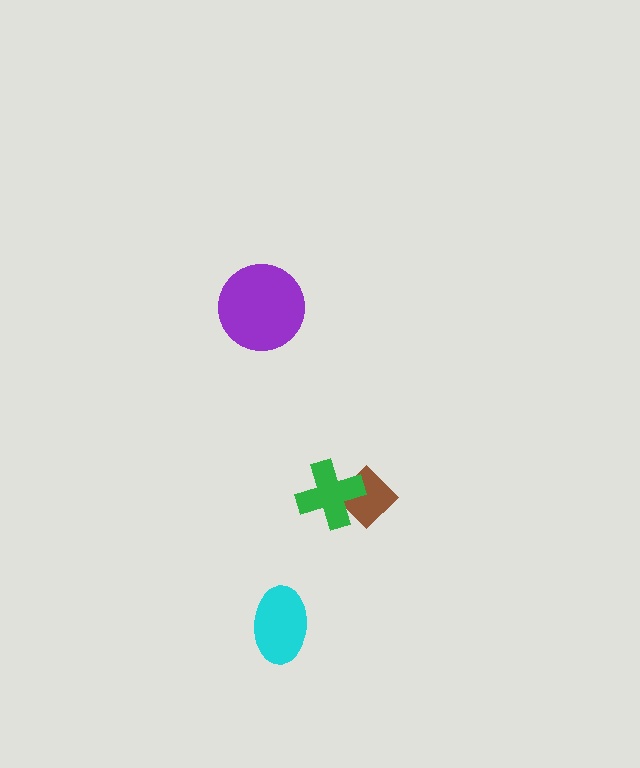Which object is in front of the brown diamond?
The green cross is in front of the brown diamond.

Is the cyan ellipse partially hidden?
No, no other shape covers it.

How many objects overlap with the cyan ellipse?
0 objects overlap with the cyan ellipse.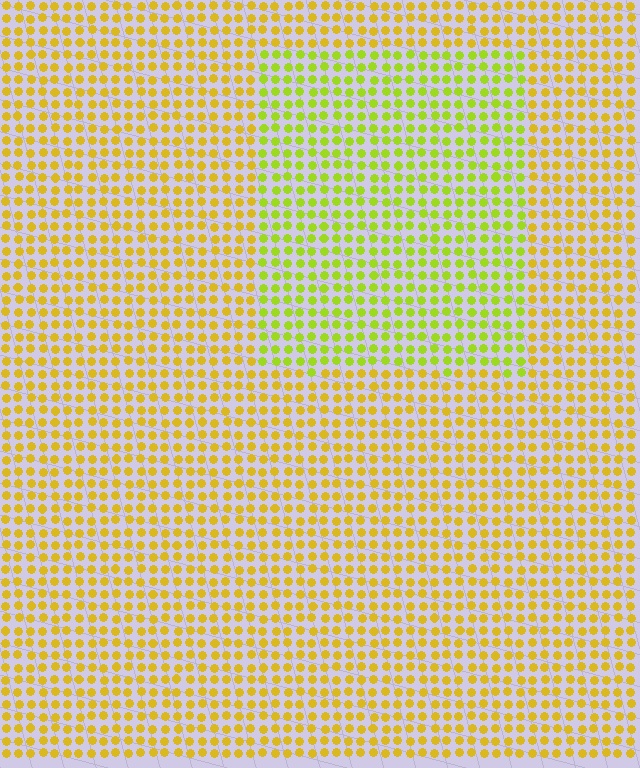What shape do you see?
I see a rectangle.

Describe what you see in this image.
The image is filled with small yellow elements in a uniform arrangement. A rectangle-shaped region is visible where the elements are tinted to a slightly different hue, forming a subtle color boundary.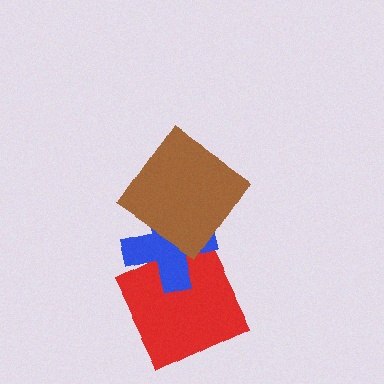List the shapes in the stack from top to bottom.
From top to bottom: the brown diamond, the blue cross, the red square.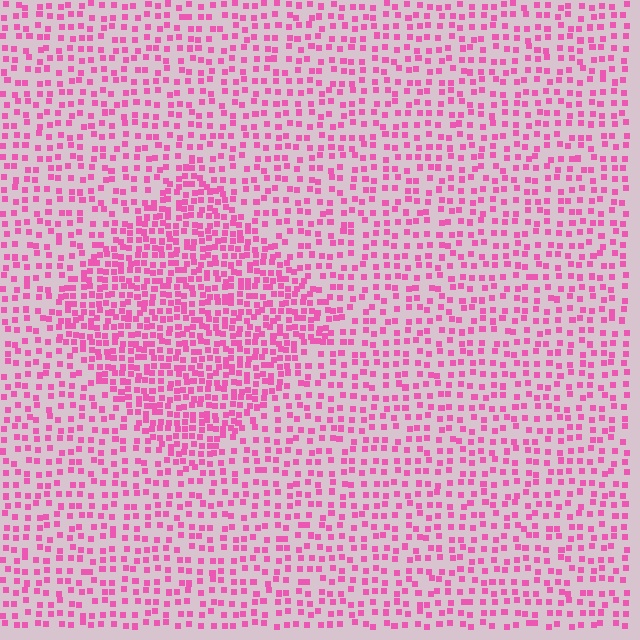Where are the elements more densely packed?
The elements are more densely packed inside the diamond boundary.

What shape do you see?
I see a diamond.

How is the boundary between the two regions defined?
The boundary is defined by a change in element density (approximately 1.9x ratio). All elements are the same color, size, and shape.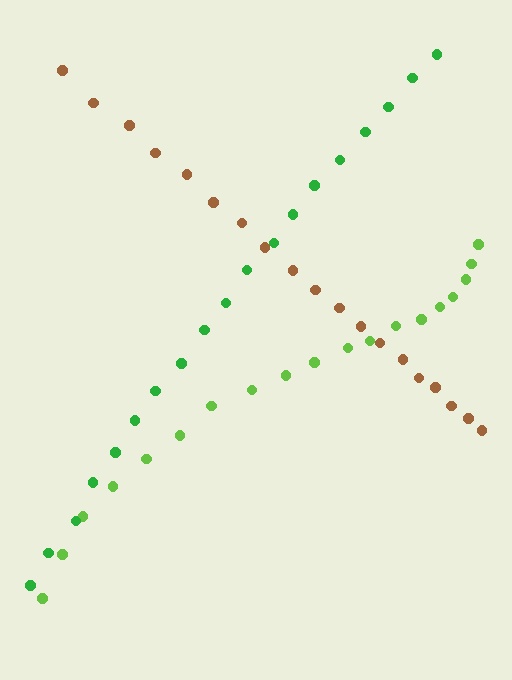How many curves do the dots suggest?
There are 3 distinct paths.